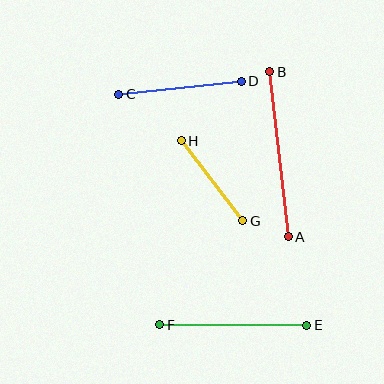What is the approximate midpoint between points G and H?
The midpoint is at approximately (212, 181) pixels.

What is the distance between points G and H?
The distance is approximately 101 pixels.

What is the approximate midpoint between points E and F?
The midpoint is at approximately (233, 325) pixels.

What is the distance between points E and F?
The distance is approximately 147 pixels.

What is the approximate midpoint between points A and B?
The midpoint is at approximately (279, 154) pixels.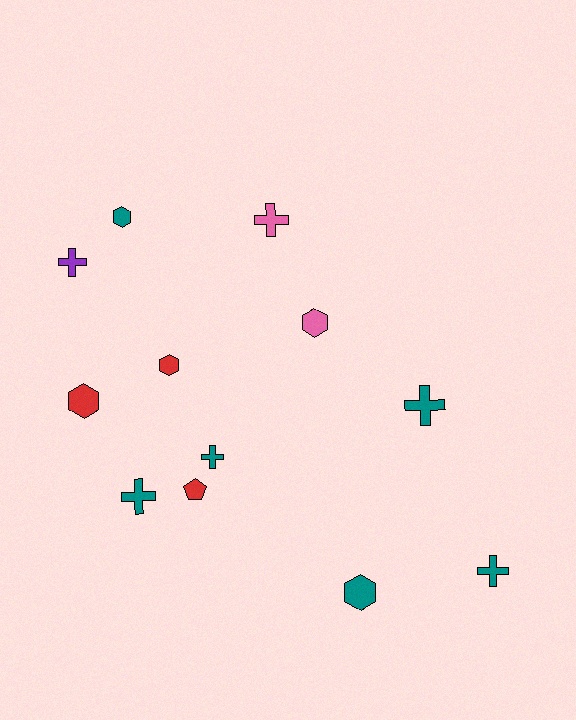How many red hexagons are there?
There are 2 red hexagons.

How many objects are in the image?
There are 12 objects.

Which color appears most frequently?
Teal, with 6 objects.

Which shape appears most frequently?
Cross, with 6 objects.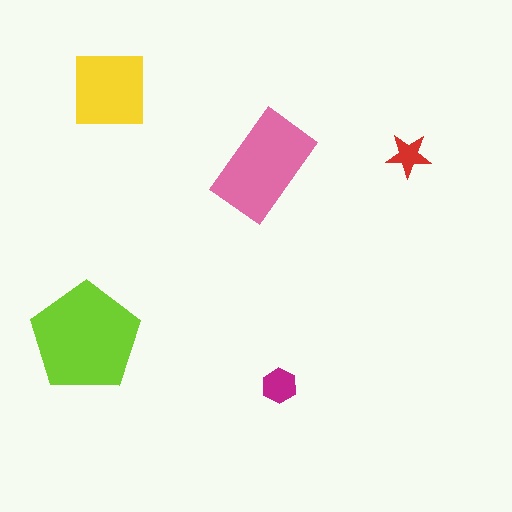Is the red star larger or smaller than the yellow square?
Smaller.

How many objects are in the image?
There are 5 objects in the image.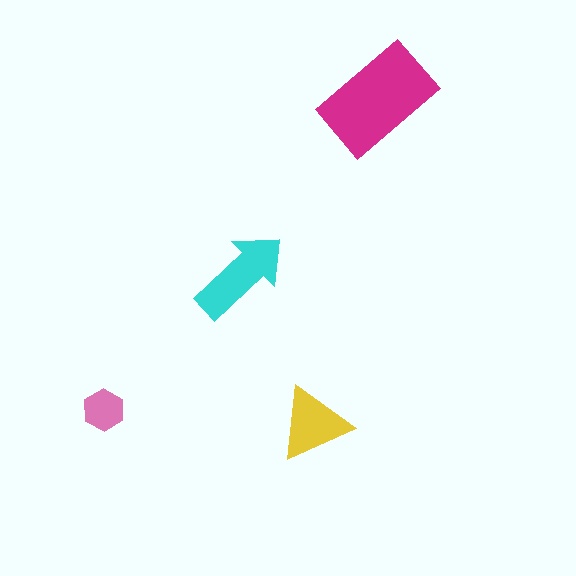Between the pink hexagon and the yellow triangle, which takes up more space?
The yellow triangle.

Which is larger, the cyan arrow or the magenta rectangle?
The magenta rectangle.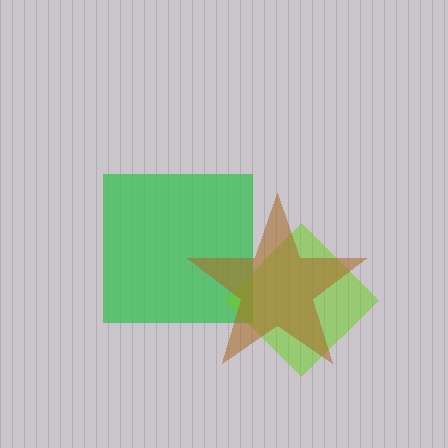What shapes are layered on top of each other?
The layered shapes are: a green square, a lime diamond, a brown star.